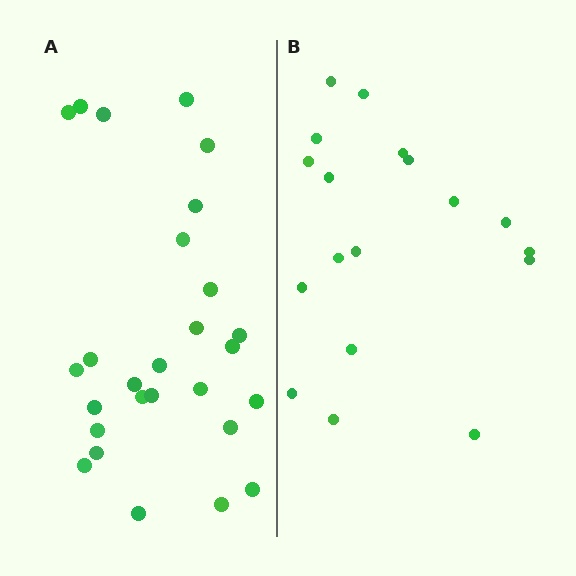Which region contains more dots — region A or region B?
Region A (the left region) has more dots.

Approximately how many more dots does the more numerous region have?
Region A has roughly 8 or so more dots than region B.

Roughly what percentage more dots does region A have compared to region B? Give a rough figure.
About 50% more.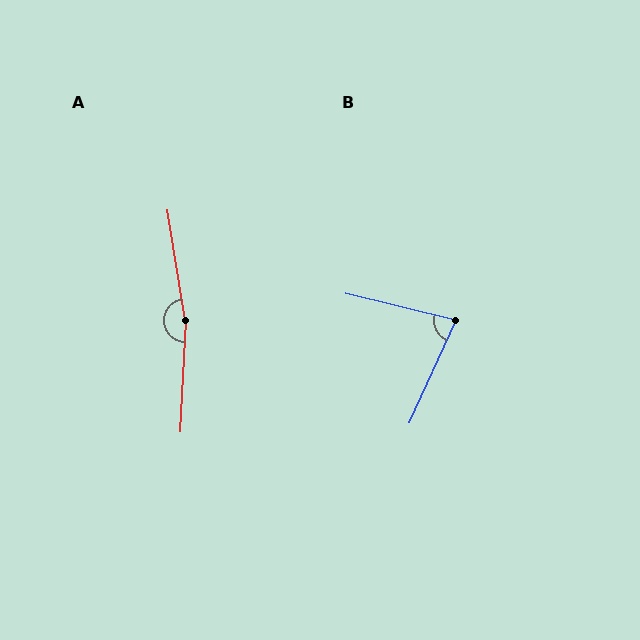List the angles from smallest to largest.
B (79°), A (168°).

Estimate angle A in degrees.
Approximately 168 degrees.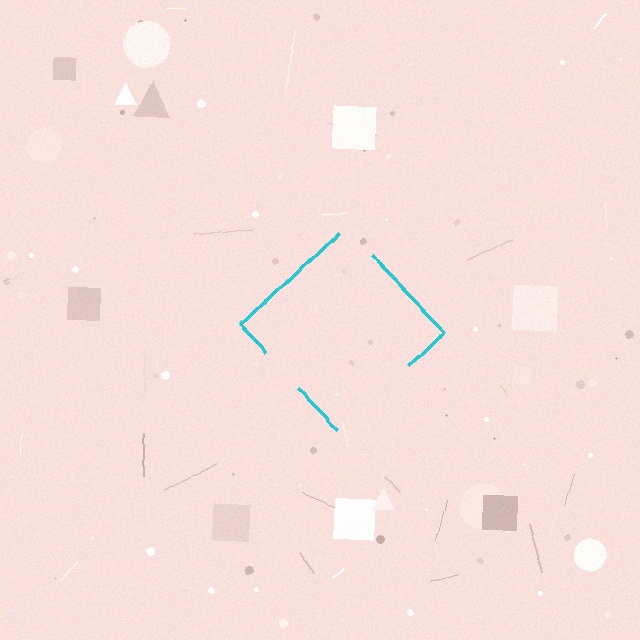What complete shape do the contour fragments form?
The contour fragments form a diamond.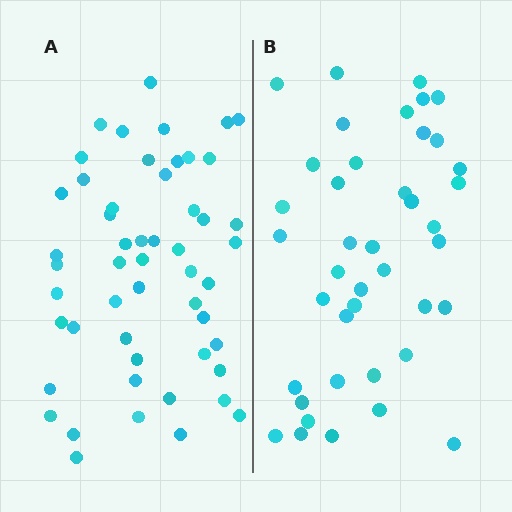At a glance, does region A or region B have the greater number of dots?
Region A (the left region) has more dots.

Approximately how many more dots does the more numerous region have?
Region A has roughly 12 or so more dots than region B.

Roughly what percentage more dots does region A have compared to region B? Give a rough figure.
About 25% more.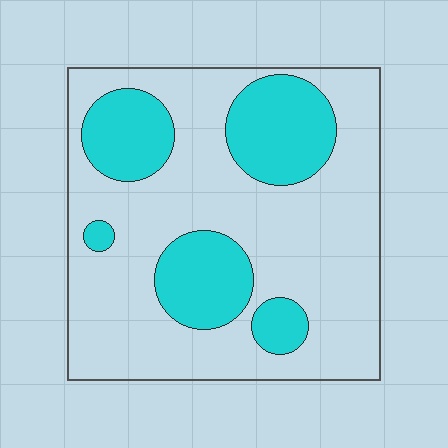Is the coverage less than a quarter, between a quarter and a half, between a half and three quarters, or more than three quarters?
Between a quarter and a half.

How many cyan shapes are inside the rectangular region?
5.